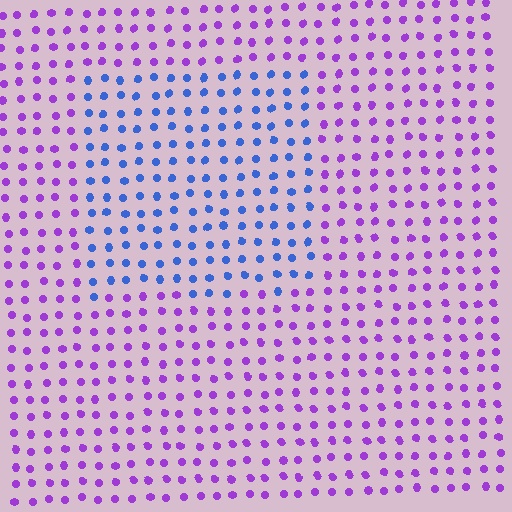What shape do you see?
I see a rectangle.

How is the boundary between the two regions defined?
The boundary is defined purely by a slight shift in hue (about 56 degrees). Spacing, size, and orientation are identical on both sides.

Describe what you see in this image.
The image is filled with small purple elements in a uniform arrangement. A rectangle-shaped region is visible where the elements are tinted to a slightly different hue, forming a subtle color boundary.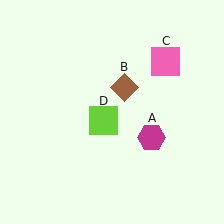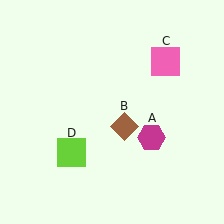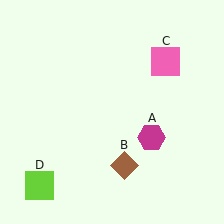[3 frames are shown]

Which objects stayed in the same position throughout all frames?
Magenta hexagon (object A) and pink square (object C) remained stationary.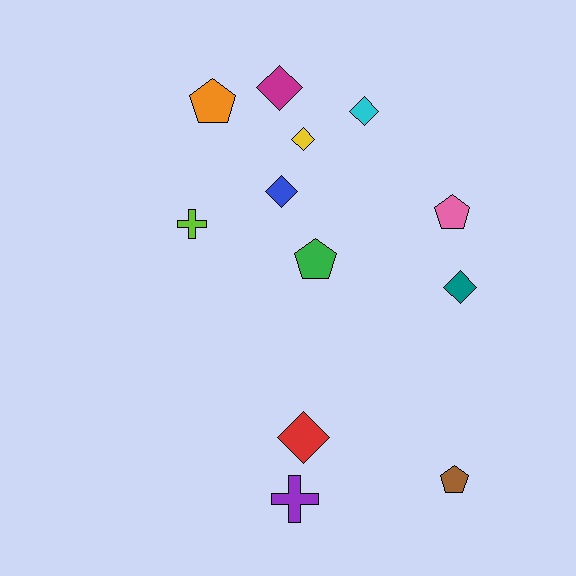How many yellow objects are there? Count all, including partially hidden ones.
There is 1 yellow object.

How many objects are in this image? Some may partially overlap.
There are 12 objects.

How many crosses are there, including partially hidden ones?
There are 2 crosses.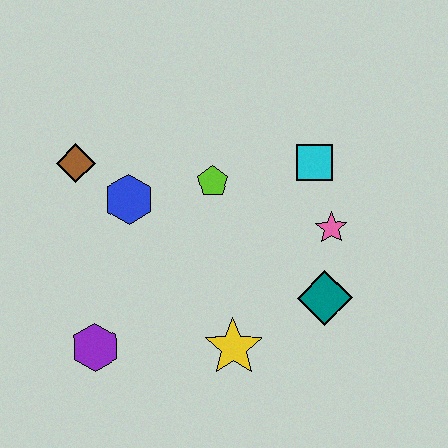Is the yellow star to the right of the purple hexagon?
Yes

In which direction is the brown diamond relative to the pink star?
The brown diamond is to the left of the pink star.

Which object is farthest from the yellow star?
The brown diamond is farthest from the yellow star.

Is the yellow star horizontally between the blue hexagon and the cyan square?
Yes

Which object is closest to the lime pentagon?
The blue hexagon is closest to the lime pentagon.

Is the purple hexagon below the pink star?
Yes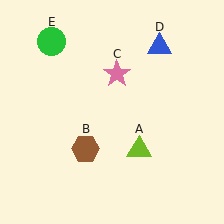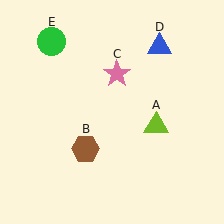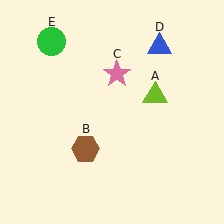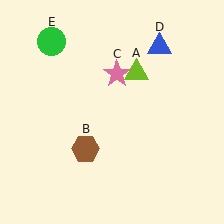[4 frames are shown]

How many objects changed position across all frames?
1 object changed position: lime triangle (object A).